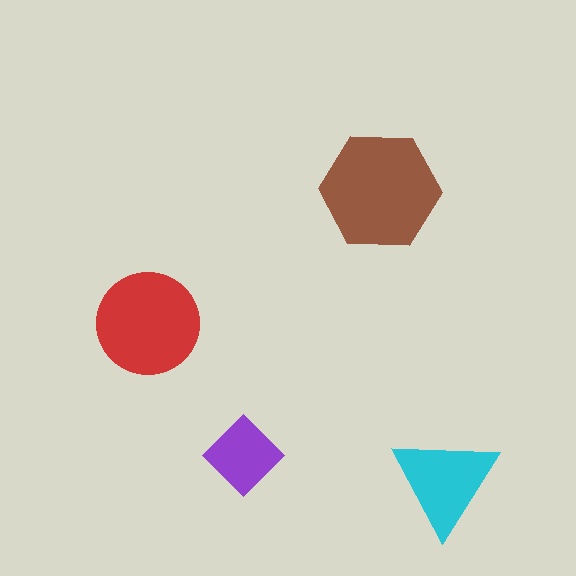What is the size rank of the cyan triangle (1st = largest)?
3rd.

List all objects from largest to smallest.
The brown hexagon, the red circle, the cyan triangle, the purple diamond.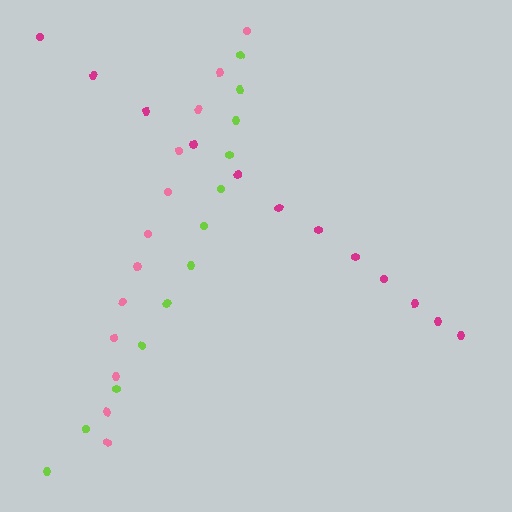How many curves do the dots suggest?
There are 3 distinct paths.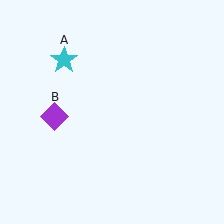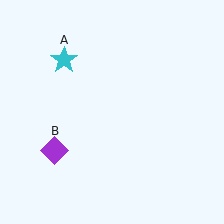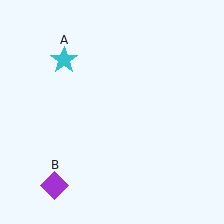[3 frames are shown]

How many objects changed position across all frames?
1 object changed position: purple diamond (object B).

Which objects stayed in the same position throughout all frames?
Cyan star (object A) remained stationary.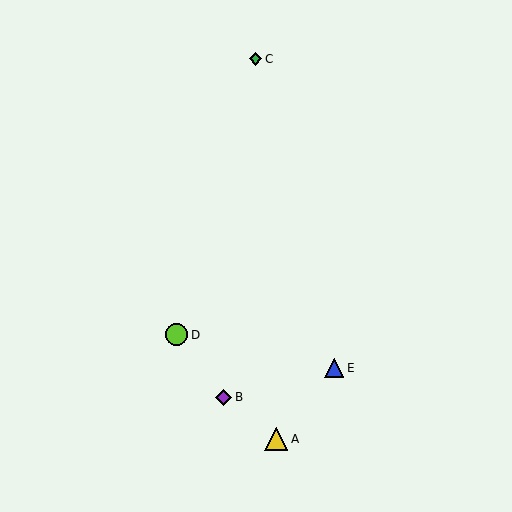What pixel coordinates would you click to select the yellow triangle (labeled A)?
Click at (276, 439) to select the yellow triangle A.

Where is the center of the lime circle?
The center of the lime circle is at (177, 335).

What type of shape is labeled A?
Shape A is a yellow triangle.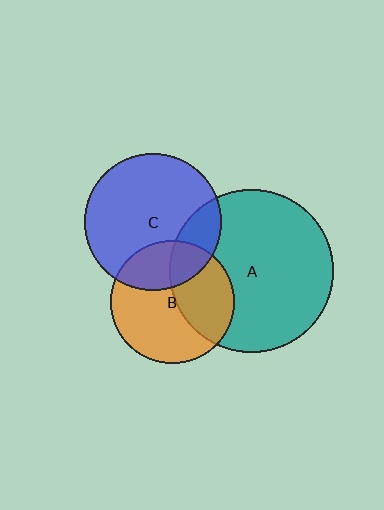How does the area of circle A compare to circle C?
Approximately 1.4 times.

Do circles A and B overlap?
Yes.